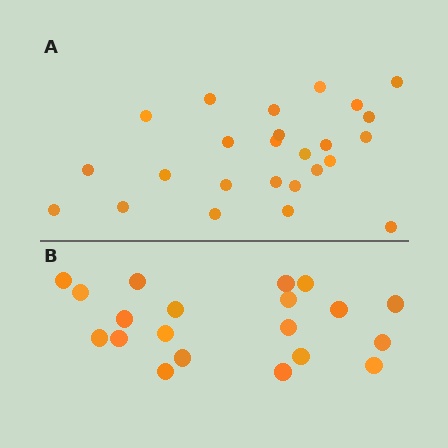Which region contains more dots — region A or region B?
Region A (the top region) has more dots.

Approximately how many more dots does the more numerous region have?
Region A has about 5 more dots than region B.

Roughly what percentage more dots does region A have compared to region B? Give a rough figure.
About 25% more.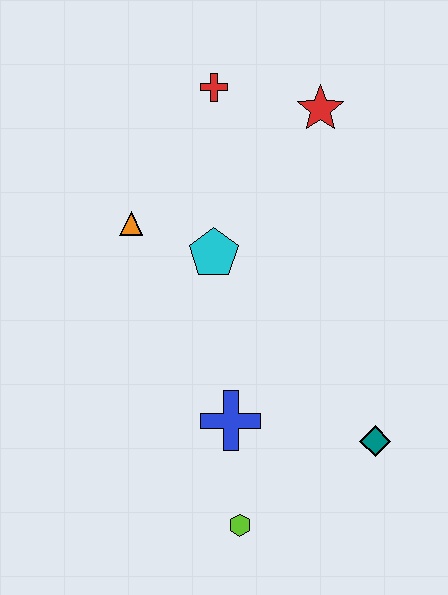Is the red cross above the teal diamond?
Yes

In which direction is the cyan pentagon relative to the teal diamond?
The cyan pentagon is above the teal diamond.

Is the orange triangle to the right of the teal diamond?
No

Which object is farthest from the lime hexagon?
The red cross is farthest from the lime hexagon.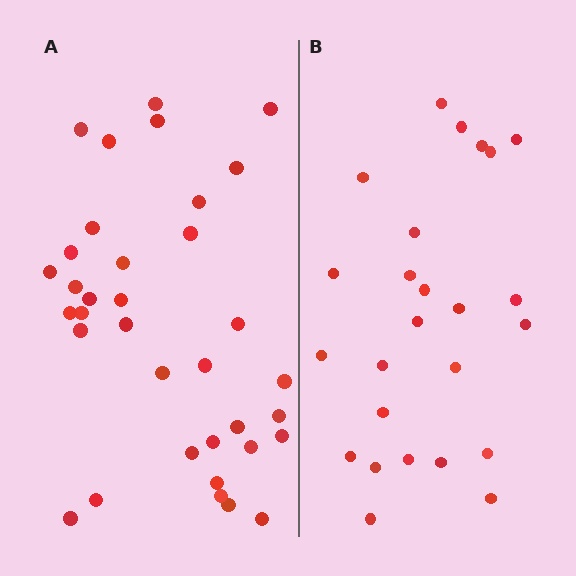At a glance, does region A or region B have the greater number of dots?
Region A (the left region) has more dots.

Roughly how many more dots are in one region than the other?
Region A has roughly 10 or so more dots than region B.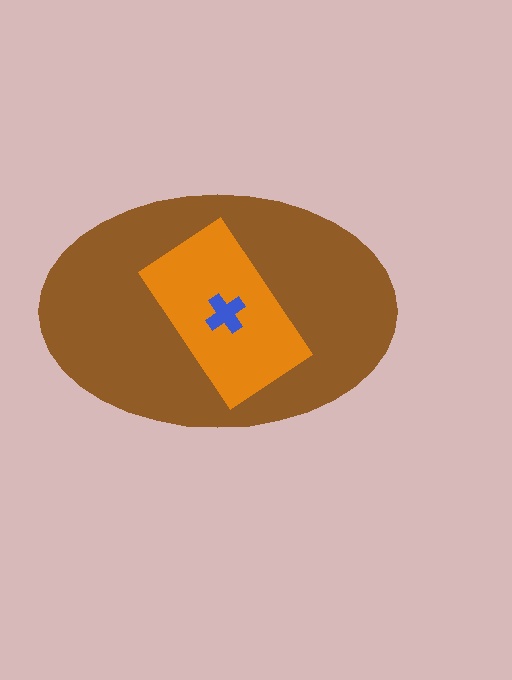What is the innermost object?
The blue cross.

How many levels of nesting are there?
3.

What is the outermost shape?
The brown ellipse.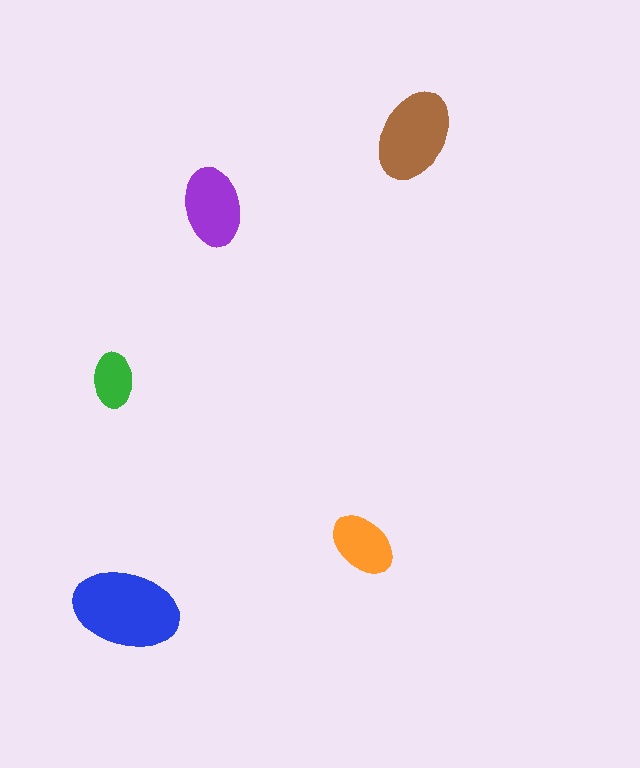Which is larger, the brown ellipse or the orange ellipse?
The brown one.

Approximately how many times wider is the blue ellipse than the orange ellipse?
About 1.5 times wider.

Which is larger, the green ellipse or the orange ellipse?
The orange one.